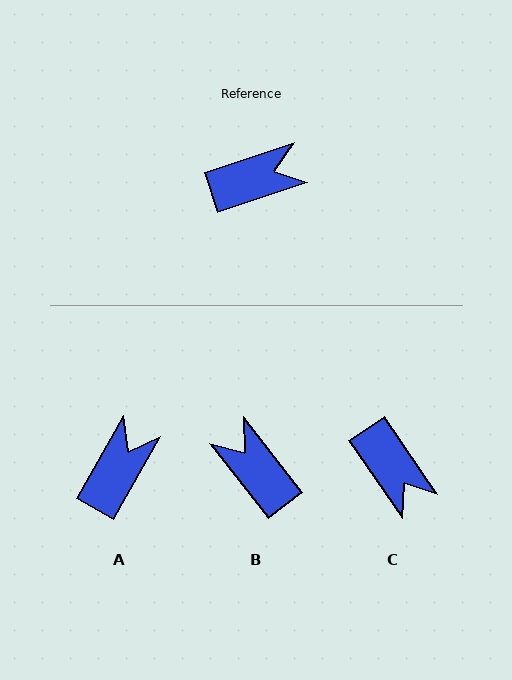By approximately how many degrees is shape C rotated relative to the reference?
Approximately 74 degrees clockwise.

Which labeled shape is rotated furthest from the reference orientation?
B, about 109 degrees away.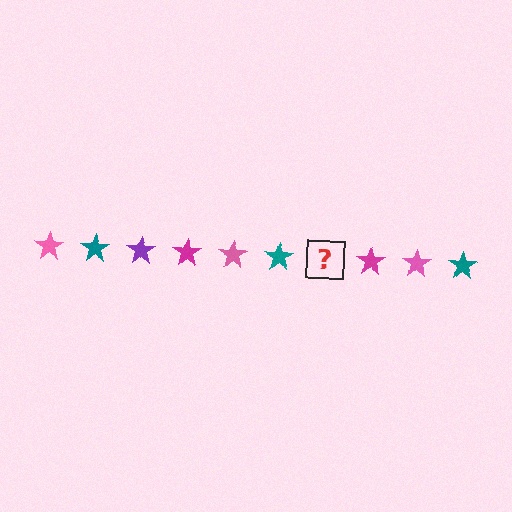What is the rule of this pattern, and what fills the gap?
The rule is that the pattern cycles through pink, teal, purple, magenta stars. The gap should be filled with a purple star.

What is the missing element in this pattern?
The missing element is a purple star.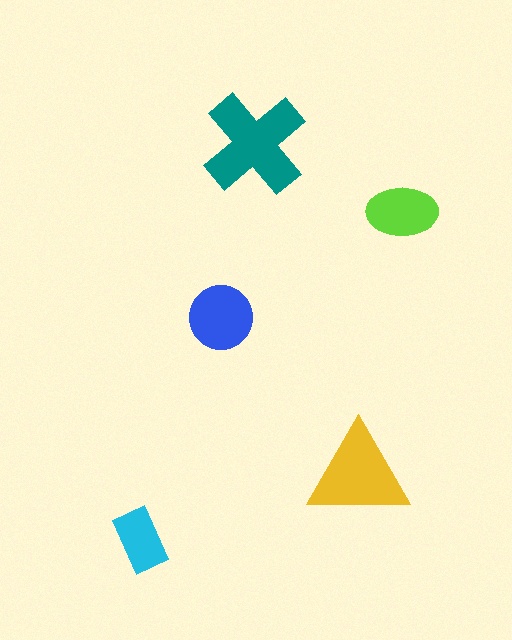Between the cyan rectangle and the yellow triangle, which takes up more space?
The yellow triangle.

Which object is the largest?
The teal cross.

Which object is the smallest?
The cyan rectangle.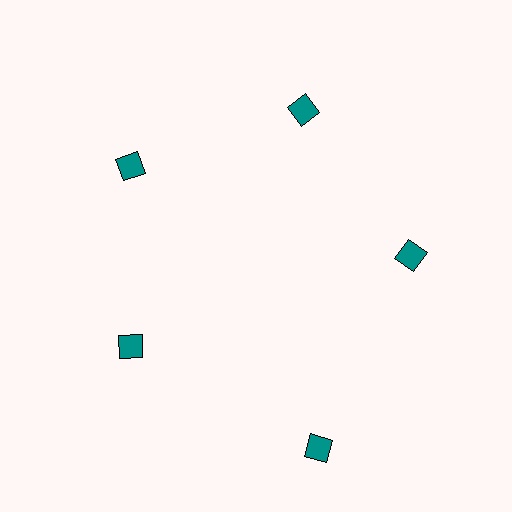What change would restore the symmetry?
The symmetry would be restored by moving it inward, back onto the ring so that all 5 diamonds sit at equal angles and equal distance from the center.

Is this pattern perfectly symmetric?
No. The 5 teal diamonds are arranged in a ring, but one element near the 5 o'clock position is pushed outward from the center, breaking the 5-fold rotational symmetry.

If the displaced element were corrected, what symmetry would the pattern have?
It would have 5-fold rotational symmetry — the pattern would map onto itself every 72 degrees.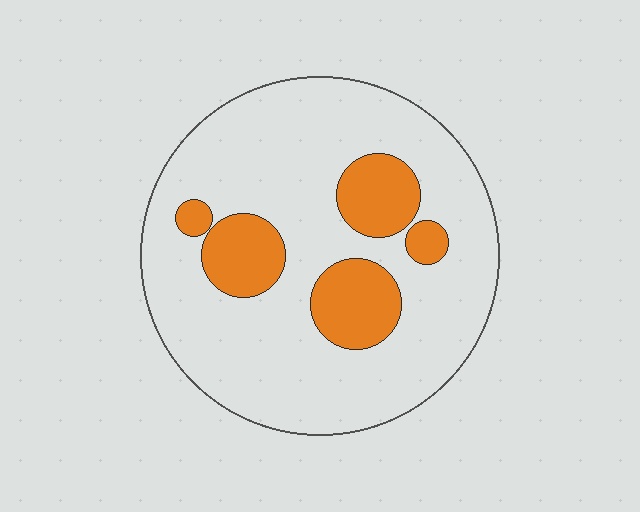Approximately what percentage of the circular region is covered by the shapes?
Approximately 20%.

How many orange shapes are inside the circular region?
5.